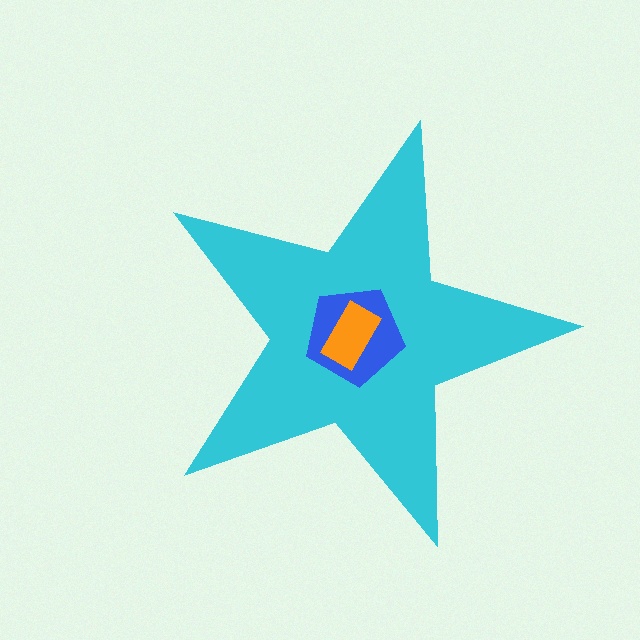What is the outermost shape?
The cyan star.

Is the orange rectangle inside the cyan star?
Yes.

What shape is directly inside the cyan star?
The blue pentagon.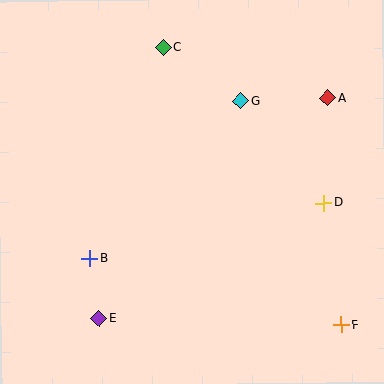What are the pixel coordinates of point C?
Point C is at (164, 48).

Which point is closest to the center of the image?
Point G at (241, 101) is closest to the center.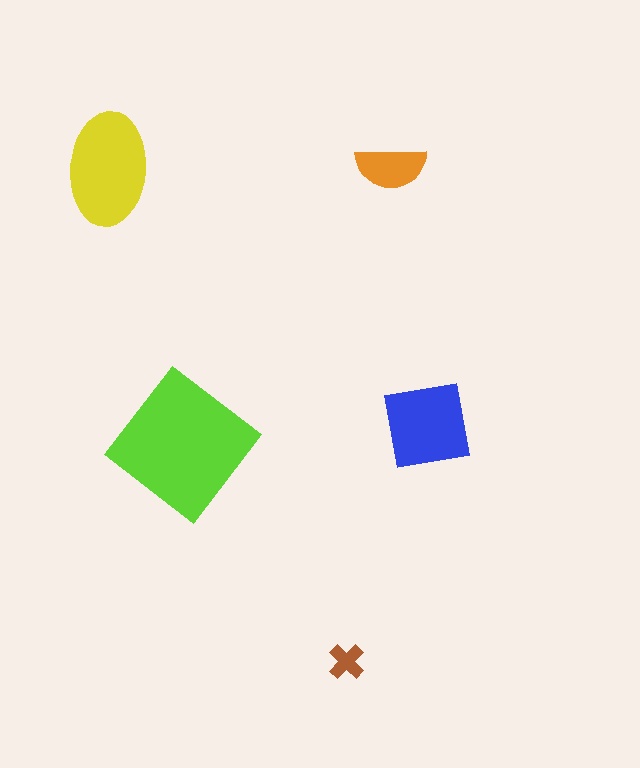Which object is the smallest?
The brown cross.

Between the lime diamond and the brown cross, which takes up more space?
The lime diamond.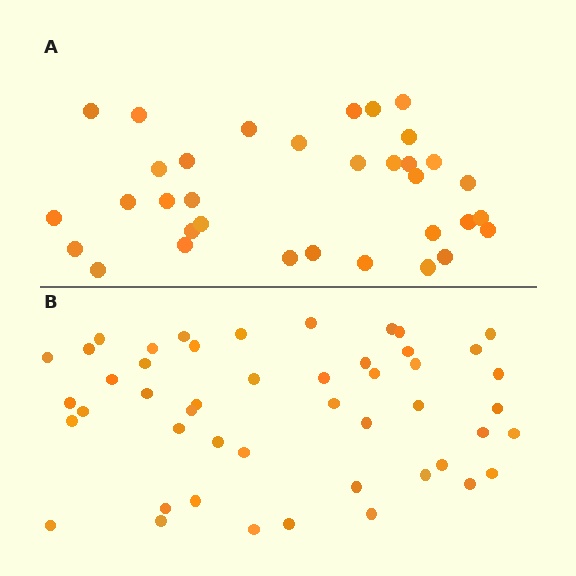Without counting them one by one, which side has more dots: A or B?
Region B (the bottom region) has more dots.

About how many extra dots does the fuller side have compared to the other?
Region B has approximately 15 more dots than region A.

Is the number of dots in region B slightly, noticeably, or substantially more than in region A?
Region B has noticeably more, but not dramatically so. The ratio is roughly 1.4 to 1.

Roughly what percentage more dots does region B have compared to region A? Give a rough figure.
About 40% more.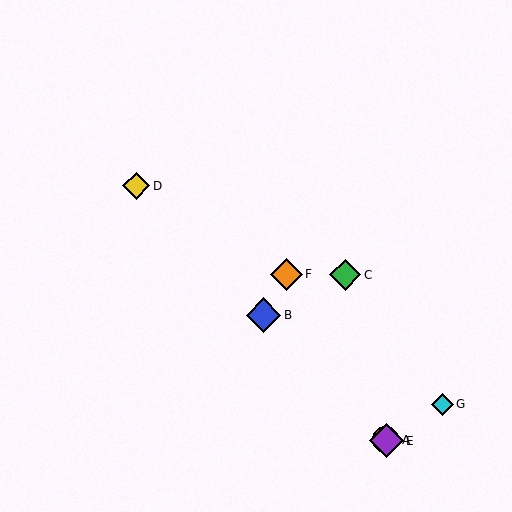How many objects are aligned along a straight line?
4 objects (A, B, D, E) are aligned along a straight line.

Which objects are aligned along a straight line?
Objects A, B, D, E are aligned along a straight line.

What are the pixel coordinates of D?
Object D is at (136, 186).